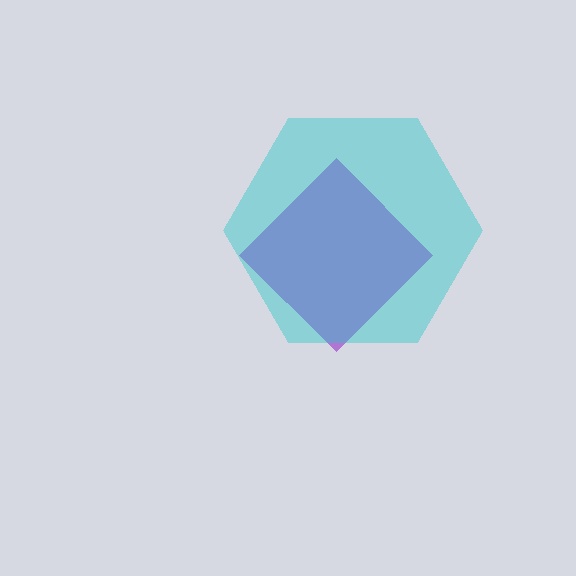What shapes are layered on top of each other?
The layered shapes are: a purple diamond, a cyan hexagon.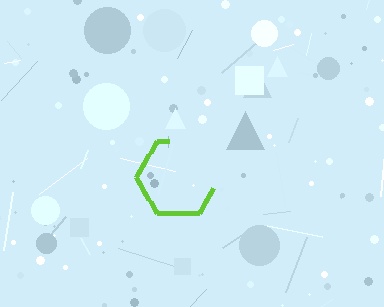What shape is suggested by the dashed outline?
The dashed outline suggests a hexagon.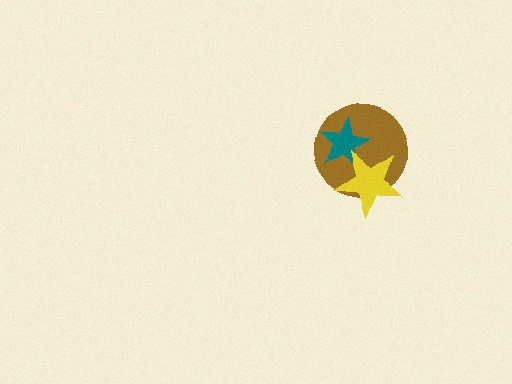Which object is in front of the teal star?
The yellow star is in front of the teal star.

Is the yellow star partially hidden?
No, no other shape covers it.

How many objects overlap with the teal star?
2 objects overlap with the teal star.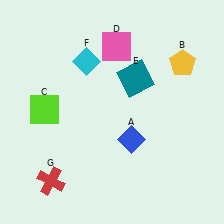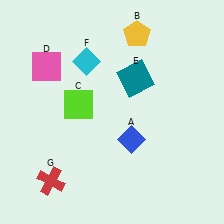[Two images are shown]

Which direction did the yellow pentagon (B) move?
The yellow pentagon (B) moved left.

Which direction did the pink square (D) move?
The pink square (D) moved left.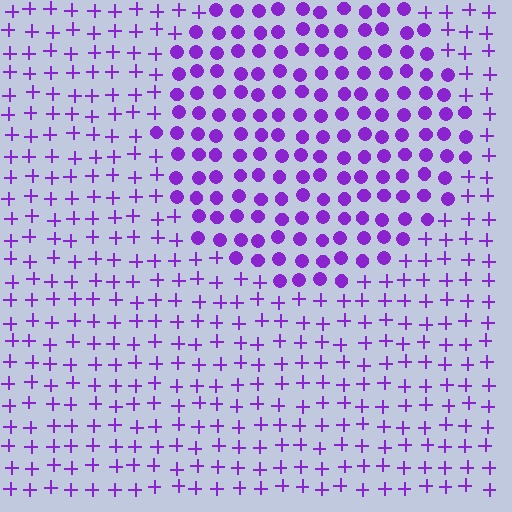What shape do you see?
I see a circle.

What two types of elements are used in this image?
The image uses circles inside the circle region and plus signs outside it.